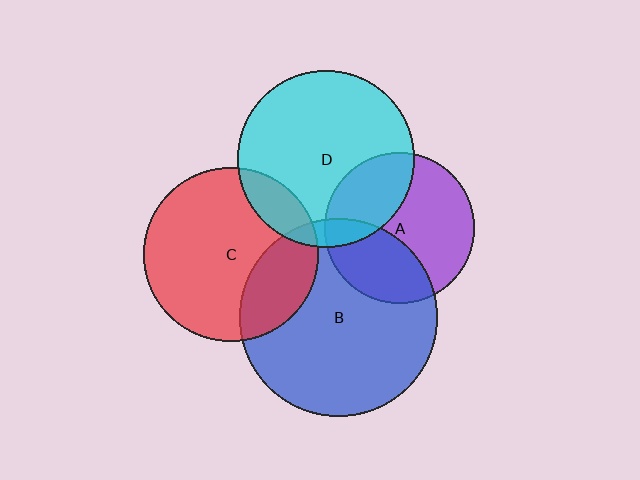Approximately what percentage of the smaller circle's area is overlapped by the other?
Approximately 25%.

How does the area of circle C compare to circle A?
Approximately 1.3 times.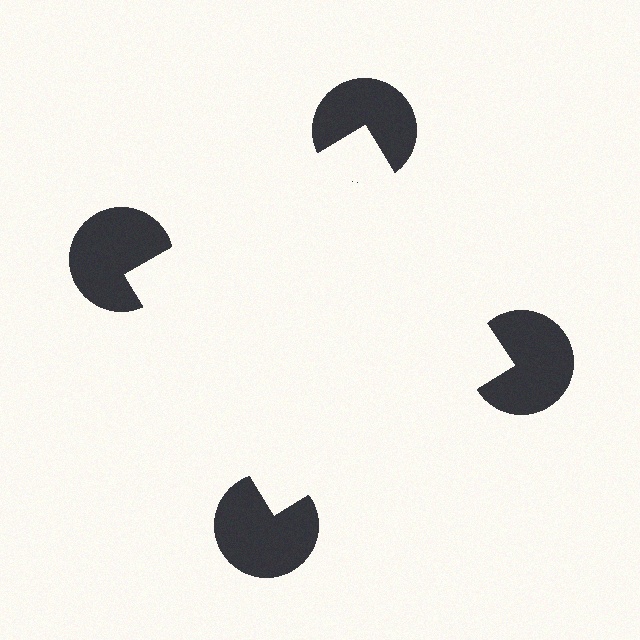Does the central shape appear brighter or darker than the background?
It typically appears slightly brighter than the background, even though no actual brightness change is drawn.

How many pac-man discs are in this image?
There are 4 — one at each vertex of the illusory square.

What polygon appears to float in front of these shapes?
An illusory square — its edges are inferred from the aligned wedge cuts in the pac-man discs, not physically drawn.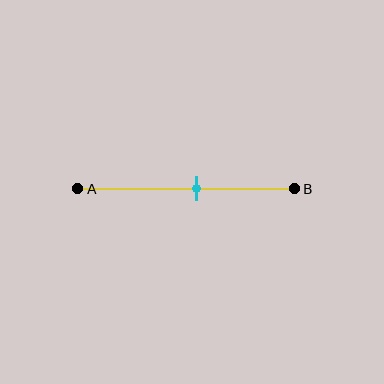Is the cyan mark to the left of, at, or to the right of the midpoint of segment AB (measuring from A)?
The cyan mark is to the right of the midpoint of segment AB.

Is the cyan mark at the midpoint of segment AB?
No, the mark is at about 55% from A, not at the 50% midpoint.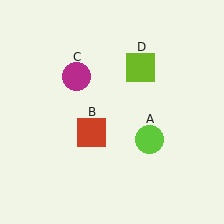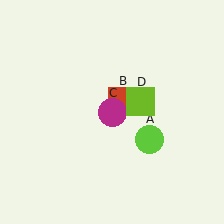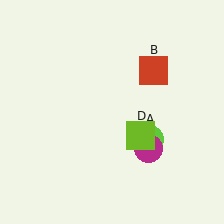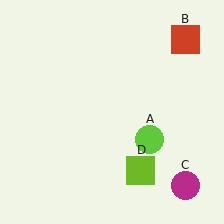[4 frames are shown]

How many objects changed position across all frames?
3 objects changed position: red square (object B), magenta circle (object C), lime square (object D).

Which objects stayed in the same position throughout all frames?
Lime circle (object A) remained stationary.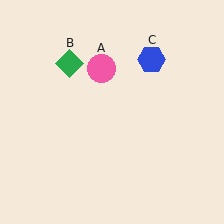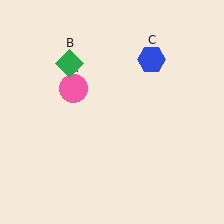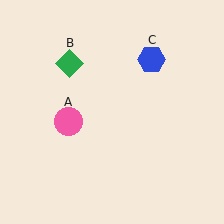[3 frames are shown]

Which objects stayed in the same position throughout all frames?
Green diamond (object B) and blue hexagon (object C) remained stationary.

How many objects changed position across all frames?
1 object changed position: pink circle (object A).